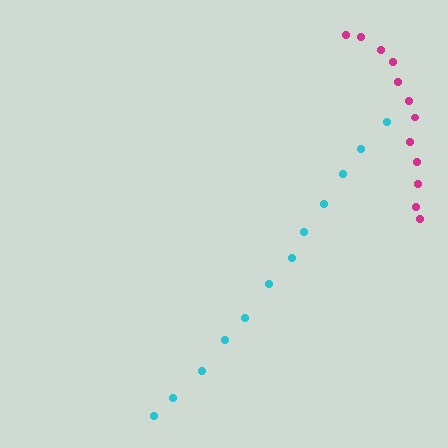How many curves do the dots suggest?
There are 2 distinct paths.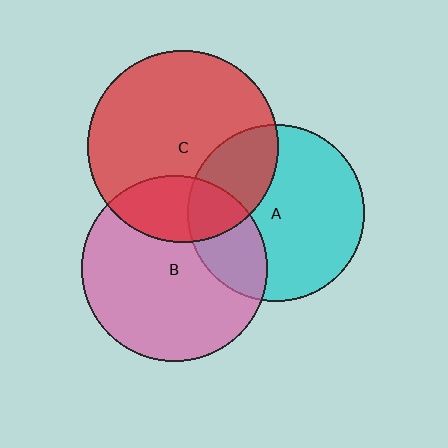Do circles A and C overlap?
Yes.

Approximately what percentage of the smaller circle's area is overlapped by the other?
Approximately 30%.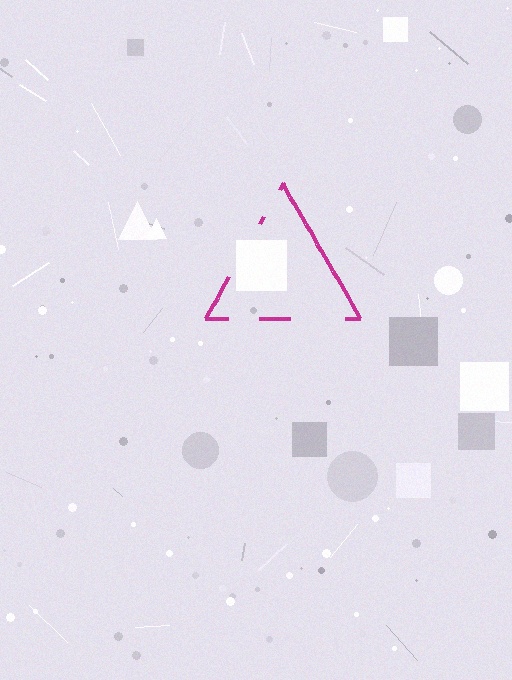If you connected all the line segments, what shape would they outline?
They would outline a triangle.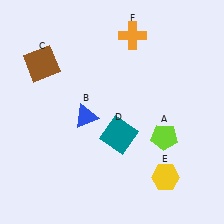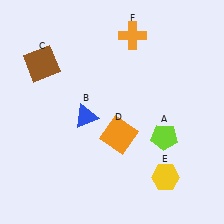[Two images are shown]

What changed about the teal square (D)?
In Image 1, D is teal. In Image 2, it changed to orange.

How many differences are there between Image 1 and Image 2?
There is 1 difference between the two images.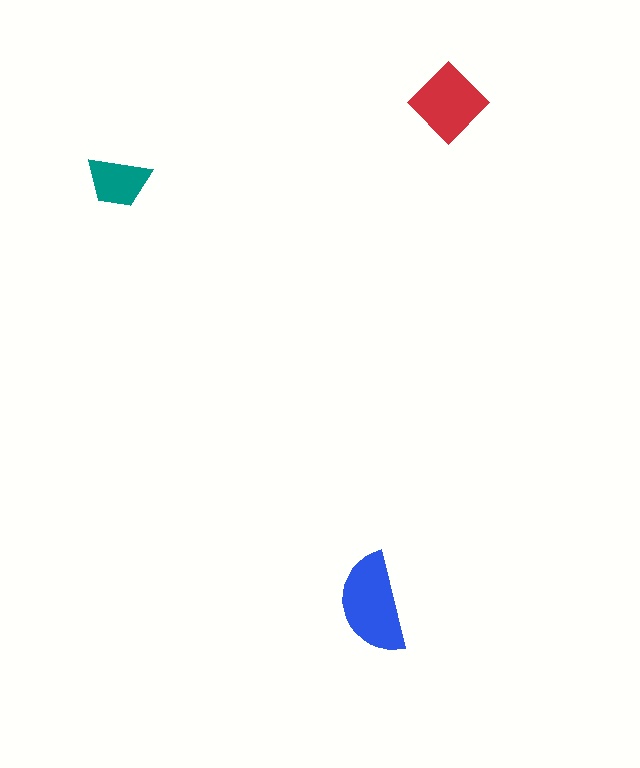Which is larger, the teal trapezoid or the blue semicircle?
The blue semicircle.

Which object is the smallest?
The teal trapezoid.